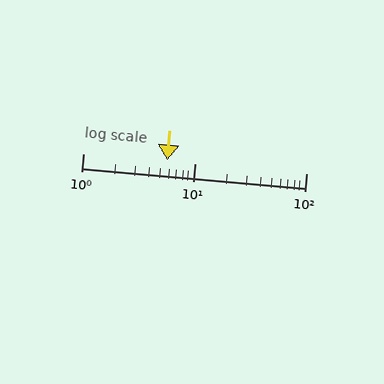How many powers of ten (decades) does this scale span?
The scale spans 2 decades, from 1 to 100.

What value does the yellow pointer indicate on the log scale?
The pointer indicates approximately 5.7.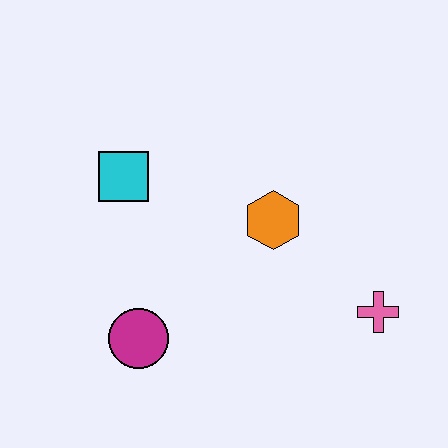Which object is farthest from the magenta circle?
The pink cross is farthest from the magenta circle.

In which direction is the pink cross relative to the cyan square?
The pink cross is to the right of the cyan square.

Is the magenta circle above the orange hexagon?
No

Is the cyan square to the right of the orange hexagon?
No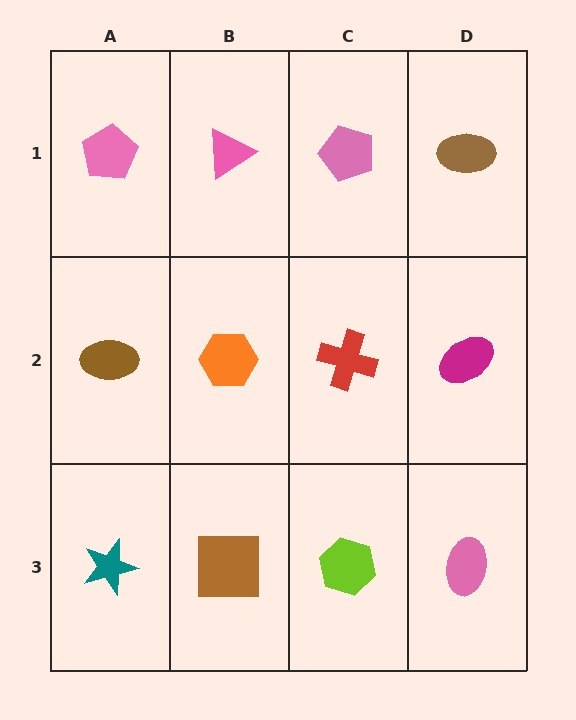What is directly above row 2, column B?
A pink triangle.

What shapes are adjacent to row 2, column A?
A pink pentagon (row 1, column A), a teal star (row 3, column A), an orange hexagon (row 2, column B).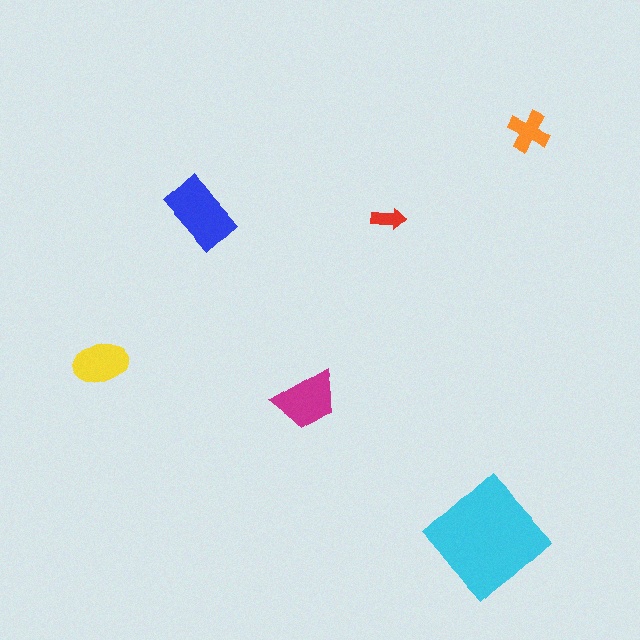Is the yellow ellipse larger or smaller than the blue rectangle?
Smaller.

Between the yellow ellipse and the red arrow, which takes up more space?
The yellow ellipse.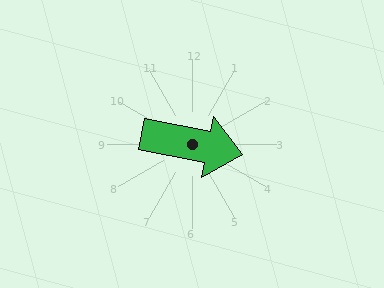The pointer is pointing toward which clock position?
Roughly 3 o'clock.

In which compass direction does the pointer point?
East.